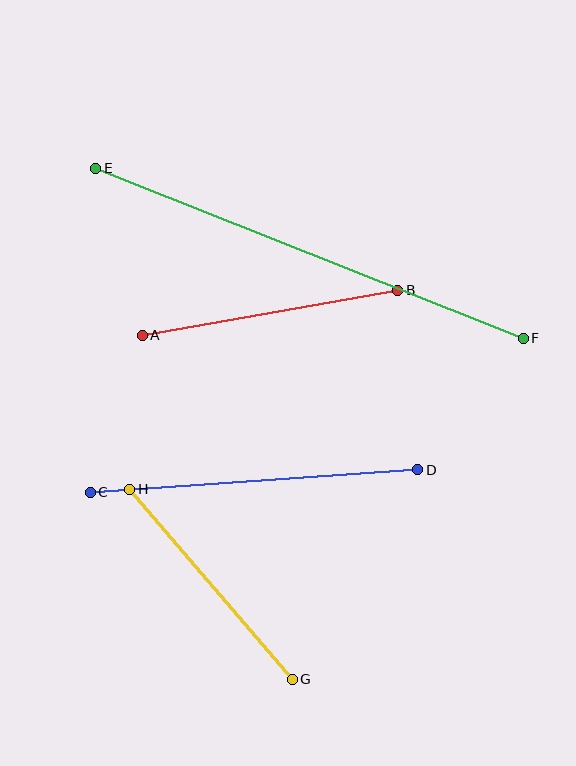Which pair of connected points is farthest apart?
Points E and F are farthest apart.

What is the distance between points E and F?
The distance is approximately 460 pixels.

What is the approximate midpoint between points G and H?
The midpoint is at approximately (211, 584) pixels.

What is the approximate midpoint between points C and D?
The midpoint is at approximately (254, 481) pixels.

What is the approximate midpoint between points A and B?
The midpoint is at approximately (270, 313) pixels.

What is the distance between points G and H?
The distance is approximately 250 pixels.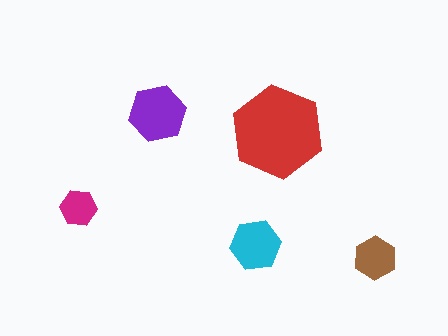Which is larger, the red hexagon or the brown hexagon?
The red one.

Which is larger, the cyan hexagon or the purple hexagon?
The purple one.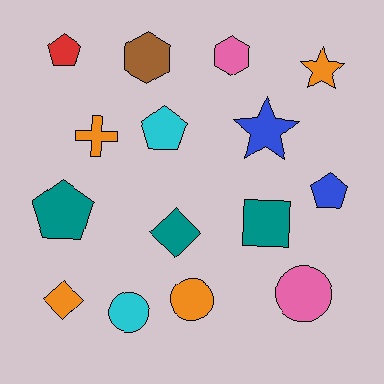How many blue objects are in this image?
There are 2 blue objects.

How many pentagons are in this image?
There are 4 pentagons.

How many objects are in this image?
There are 15 objects.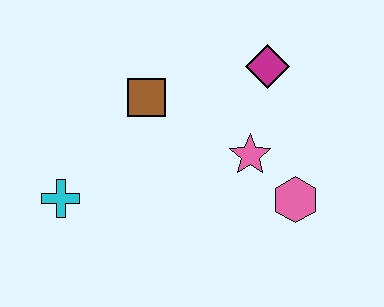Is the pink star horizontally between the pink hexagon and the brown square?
Yes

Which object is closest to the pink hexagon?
The pink star is closest to the pink hexagon.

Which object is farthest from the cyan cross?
The magenta diamond is farthest from the cyan cross.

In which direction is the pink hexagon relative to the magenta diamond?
The pink hexagon is below the magenta diamond.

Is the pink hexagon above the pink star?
No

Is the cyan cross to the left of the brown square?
Yes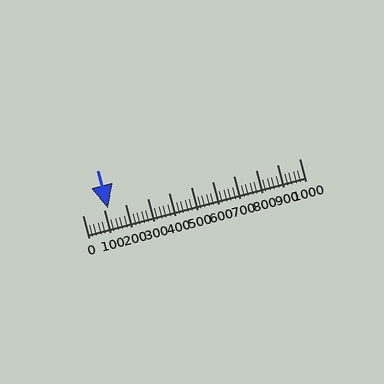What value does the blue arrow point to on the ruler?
The blue arrow points to approximately 118.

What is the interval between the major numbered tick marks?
The major tick marks are spaced 100 units apart.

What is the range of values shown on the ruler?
The ruler shows values from 0 to 1000.